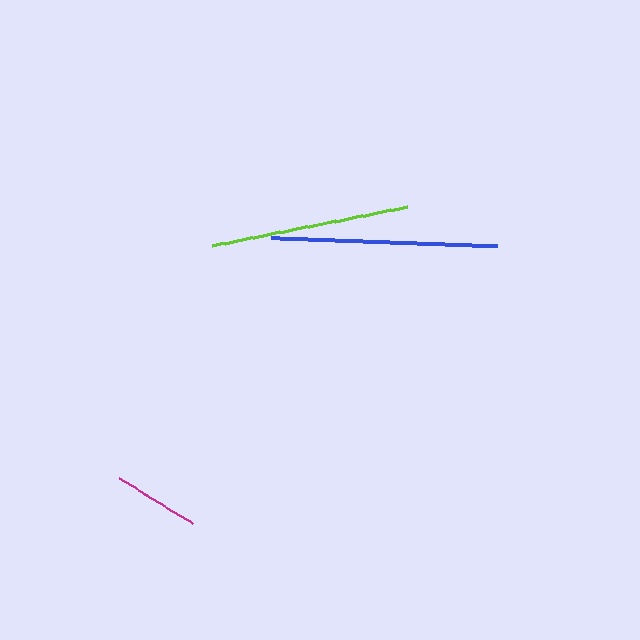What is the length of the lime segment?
The lime segment is approximately 200 pixels long.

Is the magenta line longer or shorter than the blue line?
The blue line is longer than the magenta line.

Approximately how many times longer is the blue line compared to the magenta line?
The blue line is approximately 2.6 times the length of the magenta line.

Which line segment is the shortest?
The magenta line is the shortest at approximately 86 pixels.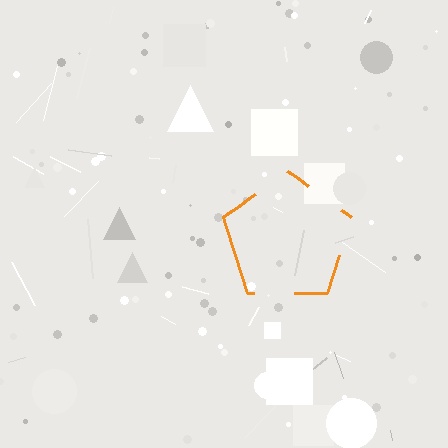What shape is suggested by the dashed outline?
The dashed outline suggests a pentagon.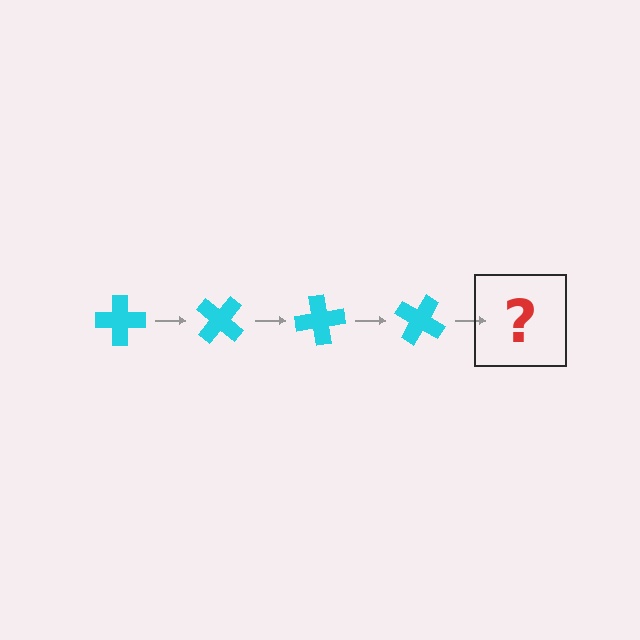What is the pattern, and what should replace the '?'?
The pattern is that the cross rotates 40 degrees each step. The '?' should be a cyan cross rotated 160 degrees.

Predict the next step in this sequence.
The next step is a cyan cross rotated 160 degrees.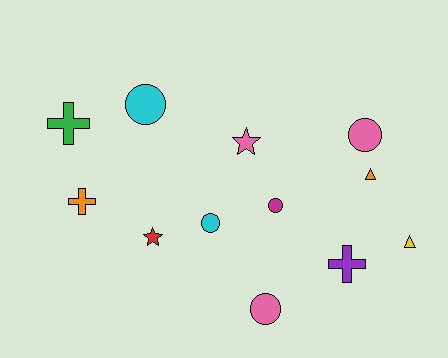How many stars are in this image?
There are 2 stars.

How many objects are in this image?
There are 12 objects.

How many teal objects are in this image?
There are no teal objects.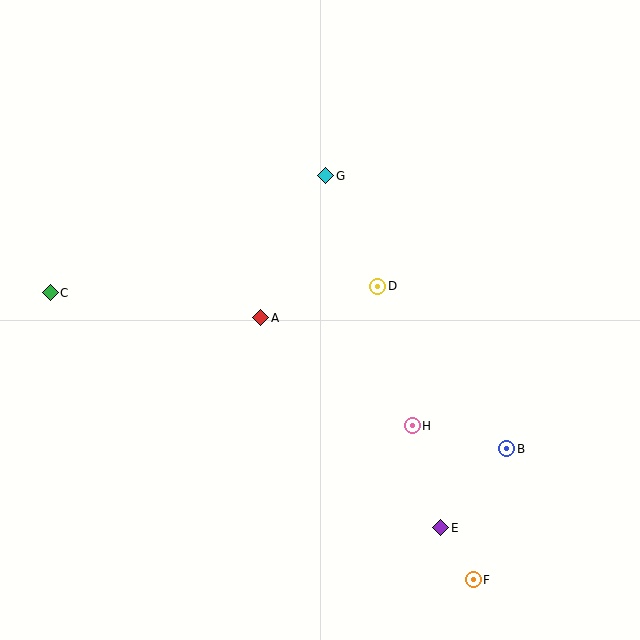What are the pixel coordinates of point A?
Point A is at (261, 318).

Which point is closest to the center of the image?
Point A at (261, 318) is closest to the center.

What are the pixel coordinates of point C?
Point C is at (50, 293).